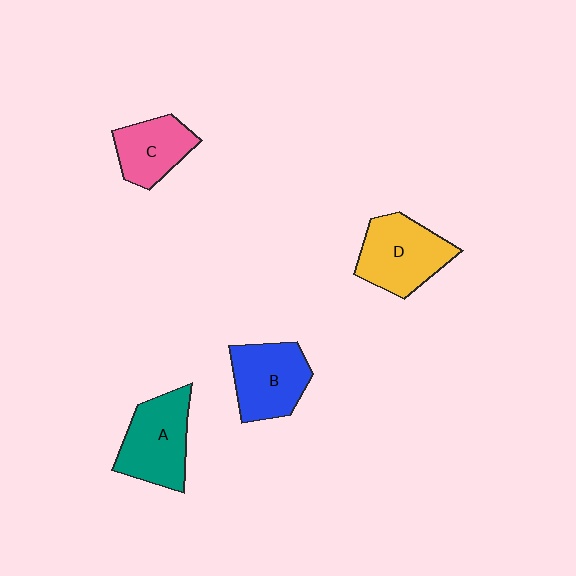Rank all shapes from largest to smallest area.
From largest to smallest: D (yellow), A (teal), B (blue), C (pink).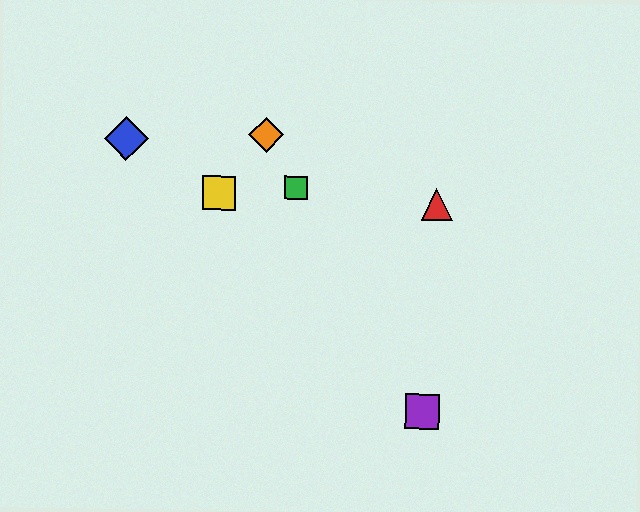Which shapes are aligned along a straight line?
The green square, the purple square, the orange diamond are aligned along a straight line.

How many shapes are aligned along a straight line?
3 shapes (the green square, the purple square, the orange diamond) are aligned along a straight line.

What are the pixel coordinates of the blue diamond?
The blue diamond is at (126, 138).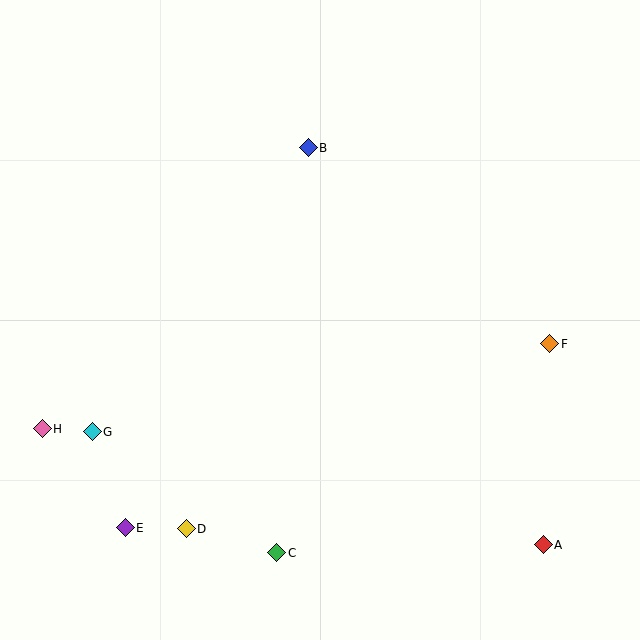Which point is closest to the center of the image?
Point B at (308, 148) is closest to the center.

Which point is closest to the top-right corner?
Point F is closest to the top-right corner.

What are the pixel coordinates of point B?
Point B is at (308, 148).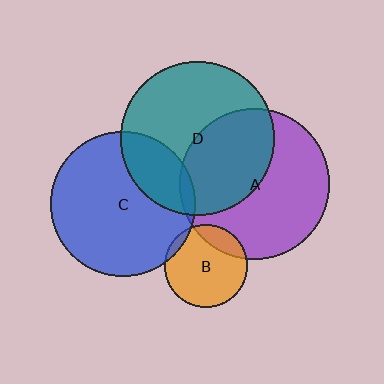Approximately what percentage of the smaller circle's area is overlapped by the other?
Approximately 5%.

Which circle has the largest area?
Circle D (teal).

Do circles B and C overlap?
Yes.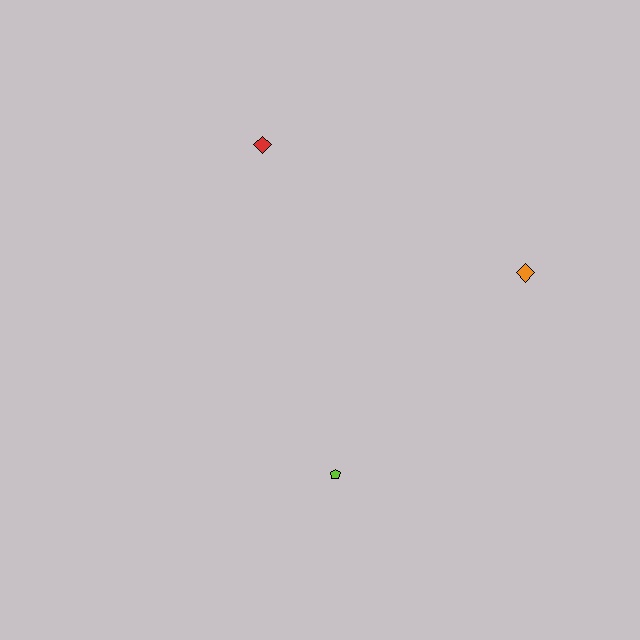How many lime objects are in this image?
There is 1 lime object.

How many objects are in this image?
There are 3 objects.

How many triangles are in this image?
There are no triangles.